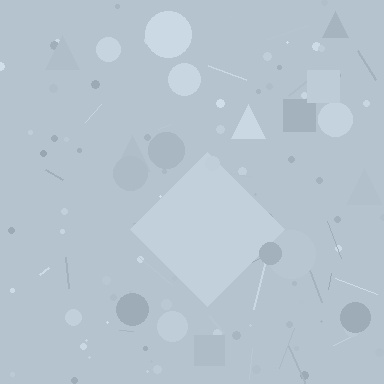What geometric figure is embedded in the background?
A diamond is embedded in the background.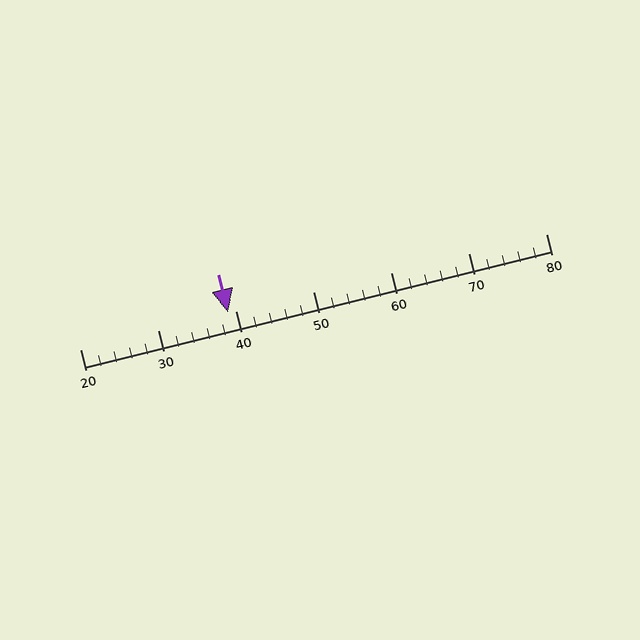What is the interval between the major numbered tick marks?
The major tick marks are spaced 10 units apart.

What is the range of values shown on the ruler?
The ruler shows values from 20 to 80.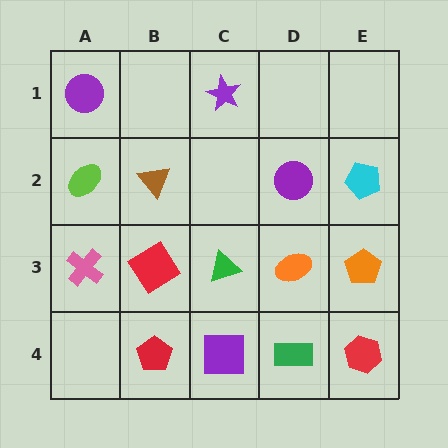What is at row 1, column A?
A purple circle.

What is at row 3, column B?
A red diamond.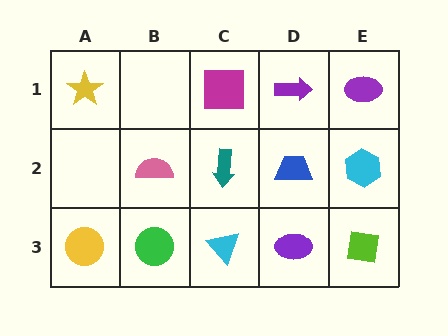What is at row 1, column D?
A purple arrow.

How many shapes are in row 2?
4 shapes.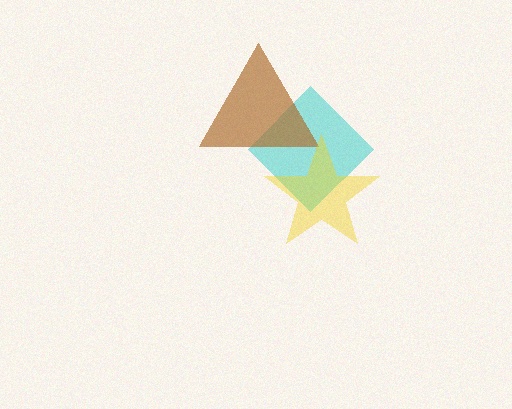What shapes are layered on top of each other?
The layered shapes are: a cyan diamond, a brown triangle, a yellow star.